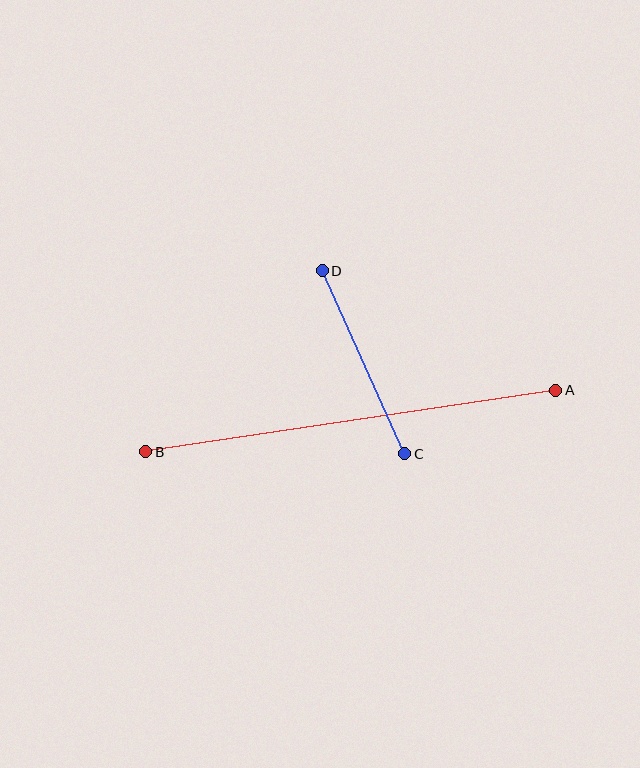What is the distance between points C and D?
The distance is approximately 201 pixels.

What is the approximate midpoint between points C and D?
The midpoint is at approximately (363, 362) pixels.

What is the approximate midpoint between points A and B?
The midpoint is at approximately (351, 421) pixels.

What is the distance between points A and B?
The distance is approximately 414 pixels.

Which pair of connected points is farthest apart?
Points A and B are farthest apart.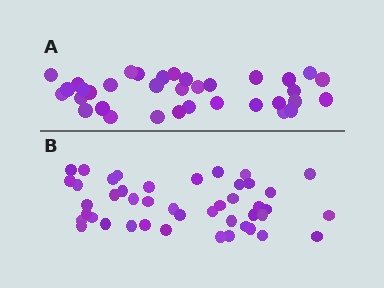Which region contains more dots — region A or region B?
Region B (the bottom region) has more dots.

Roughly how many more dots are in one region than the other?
Region B has roughly 8 or so more dots than region A.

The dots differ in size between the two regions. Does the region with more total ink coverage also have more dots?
No. Region A has more total ink coverage because its dots are larger, but region B actually contains more individual dots. Total area can be misleading — the number of items is what matters here.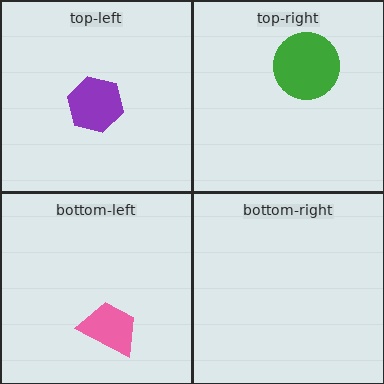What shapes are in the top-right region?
The green circle.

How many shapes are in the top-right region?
1.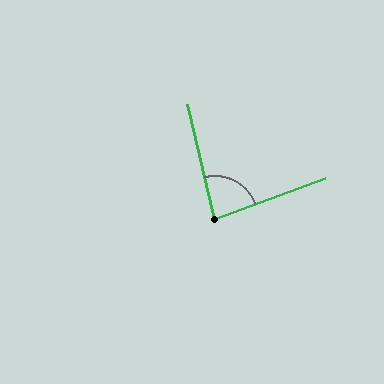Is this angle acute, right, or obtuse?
It is acute.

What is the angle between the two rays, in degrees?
Approximately 83 degrees.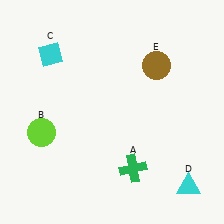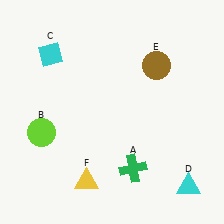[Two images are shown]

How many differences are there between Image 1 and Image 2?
There is 1 difference between the two images.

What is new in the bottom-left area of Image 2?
A yellow triangle (F) was added in the bottom-left area of Image 2.